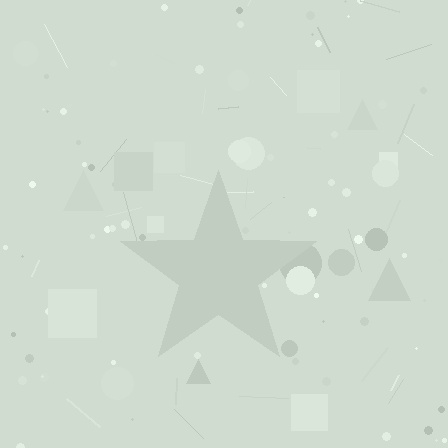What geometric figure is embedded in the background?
A star is embedded in the background.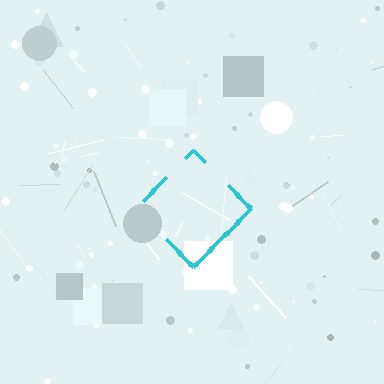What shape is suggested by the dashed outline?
The dashed outline suggests a diamond.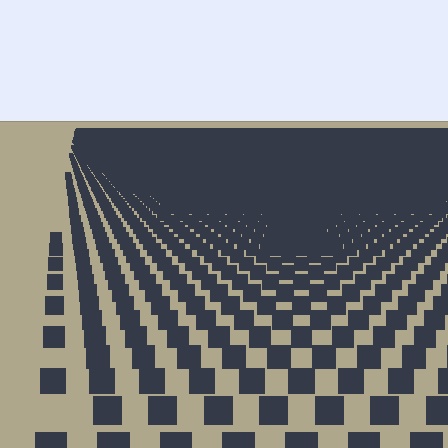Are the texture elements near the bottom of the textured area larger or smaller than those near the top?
Larger. Near the bottom, elements are closer to the viewer and appear at a bigger on-screen size.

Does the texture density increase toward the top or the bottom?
Density increases toward the top.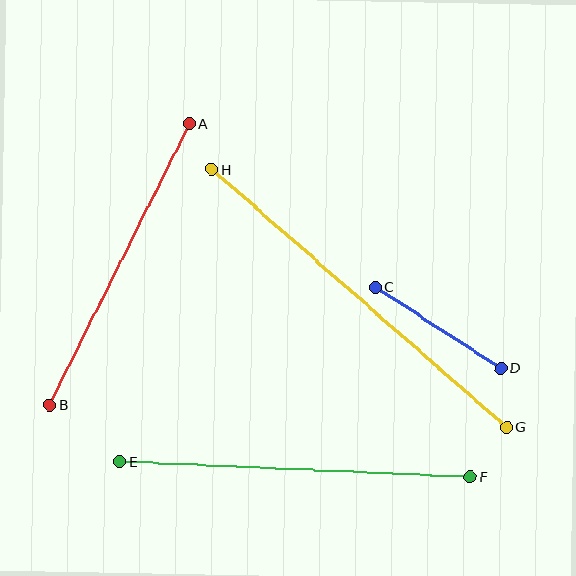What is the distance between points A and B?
The distance is approximately 314 pixels.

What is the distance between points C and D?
The distance is approximately 150 pixels.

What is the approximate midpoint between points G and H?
The midpoint is at approximately (359, 298) pixels.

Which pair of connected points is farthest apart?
Points G and H are farthest apart.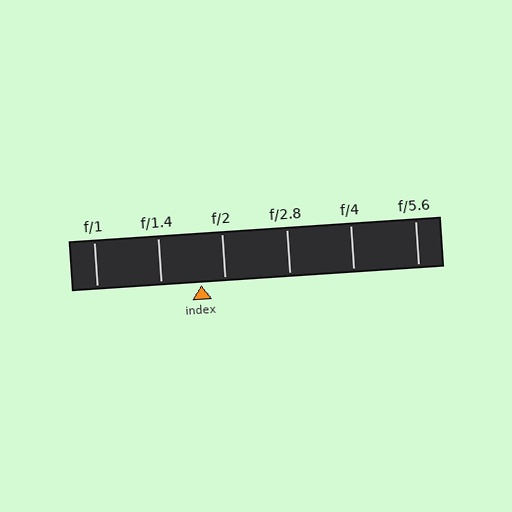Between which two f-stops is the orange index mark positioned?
The index mark is between f/1.4 and f/2.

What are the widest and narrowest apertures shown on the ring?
The widest aperture shown is f/1 and the narrowest is f/5.6.